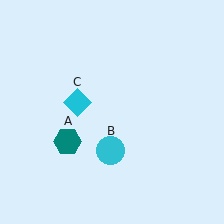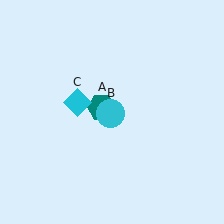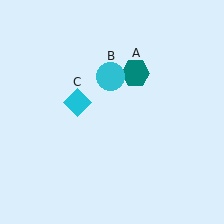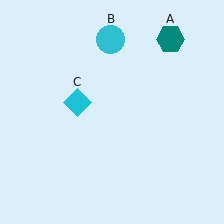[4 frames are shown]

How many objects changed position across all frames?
2 objects changed position: teal hexagon (object A), cyan circle (object B).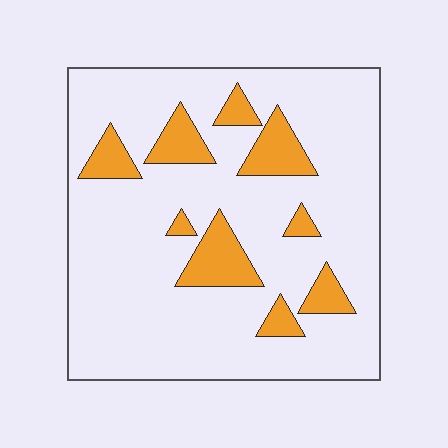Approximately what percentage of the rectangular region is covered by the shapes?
Approximately 15%.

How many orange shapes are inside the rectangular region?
9.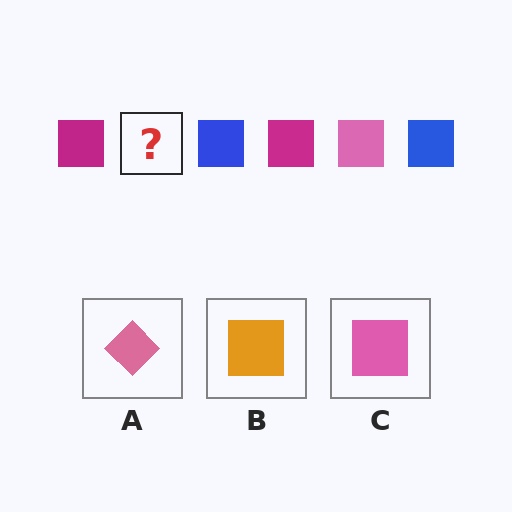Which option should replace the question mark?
Option C.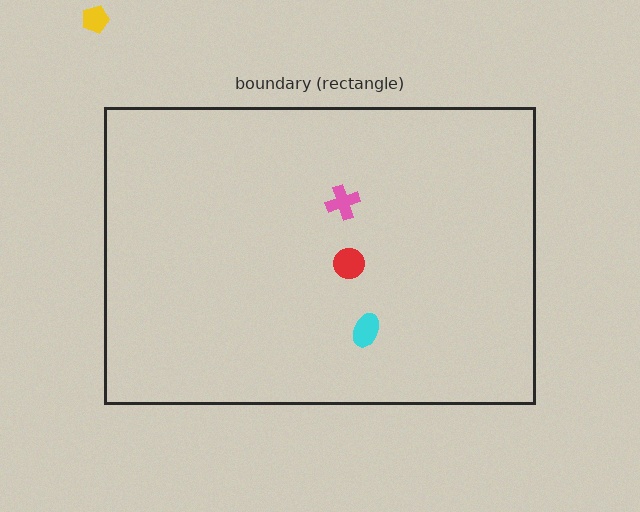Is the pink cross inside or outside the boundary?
Inside.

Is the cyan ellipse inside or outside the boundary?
Inside.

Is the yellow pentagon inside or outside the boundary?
Outside.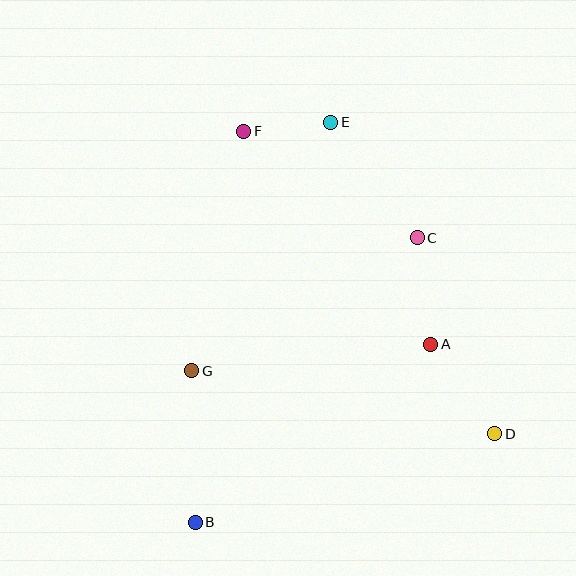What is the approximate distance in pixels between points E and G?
The distance between E and G is approximately 285 pixels.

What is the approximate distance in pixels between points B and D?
The distance between B and D is approximately 313 pixels.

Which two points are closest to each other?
Points E and F are closest to each other.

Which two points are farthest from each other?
Points B and E are farthest from each other.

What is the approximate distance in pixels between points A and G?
The distance between A and G is approximately 241 pixels.